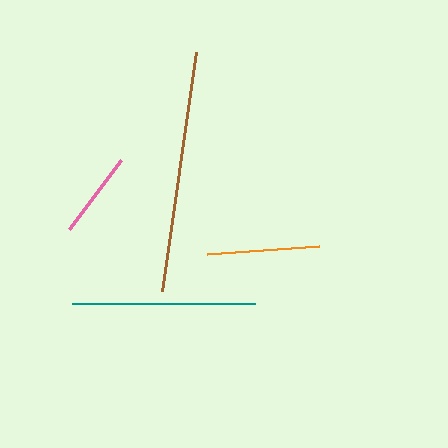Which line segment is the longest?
The brown line is the longest at approximately 241 pixels.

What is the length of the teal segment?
The teal segment is approximately 183 pixels long.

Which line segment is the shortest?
The pink line is the shortest at approximately 86 pixels.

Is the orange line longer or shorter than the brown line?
The brown line is longer than the orange line.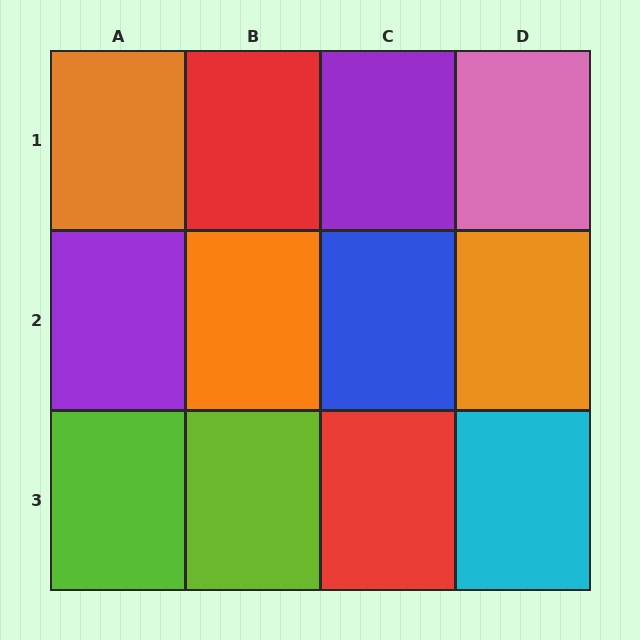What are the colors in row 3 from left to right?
Lime, lime, red, cyan.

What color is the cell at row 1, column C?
Purple.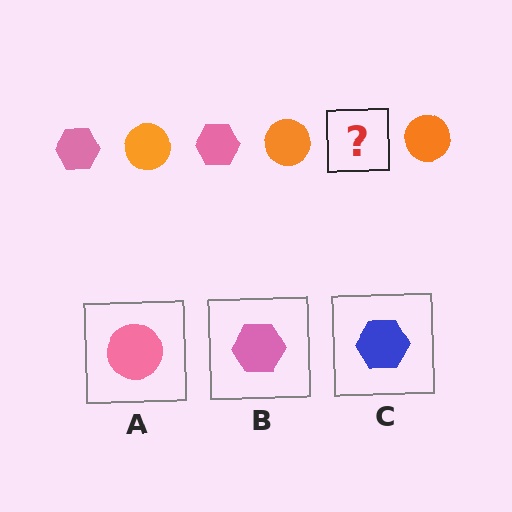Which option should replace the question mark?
Option B.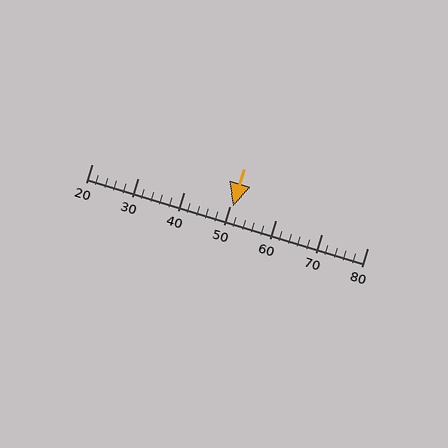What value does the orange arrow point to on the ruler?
The orange arrow points to approximately 51.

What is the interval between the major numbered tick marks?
The major tick marks are spaced 10 units apart.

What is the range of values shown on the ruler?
The ruler shows values from 20 to 80.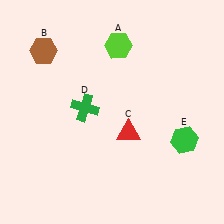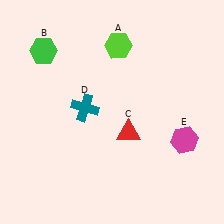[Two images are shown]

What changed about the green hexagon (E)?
In Image 1, E is green. In Image 2, it changed to magenta.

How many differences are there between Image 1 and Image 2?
There are 3 differences between the two images.